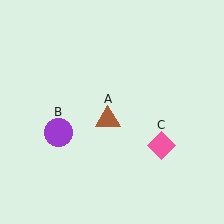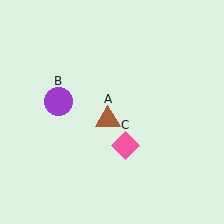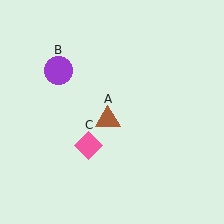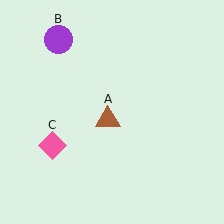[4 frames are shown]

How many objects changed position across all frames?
2 objects changed position: purple circle (object B), pink diamond (object C).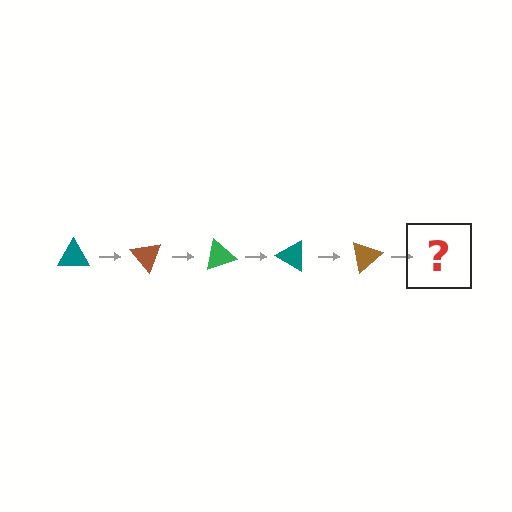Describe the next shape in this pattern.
It should be a green triangle, rotated 250 degrees from the start.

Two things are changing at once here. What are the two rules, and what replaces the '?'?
The two rules are that it rotates 50 degrees each step and the color cycles through teal, brown, and green. The '?' should be a green triangle, rotated 250 degrees from the start.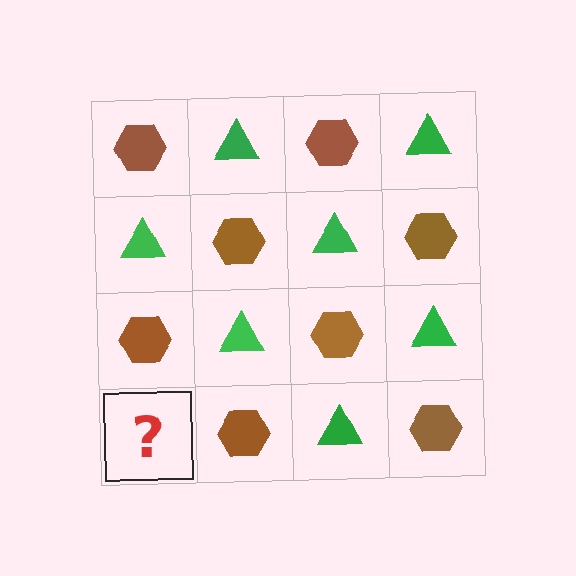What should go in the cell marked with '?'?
The missing cell should contain a green triangle.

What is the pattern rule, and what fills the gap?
The rule is that it alternates brown hexagon and green triangle in a checkerboard pattern. The gap should be filled with a green triangle.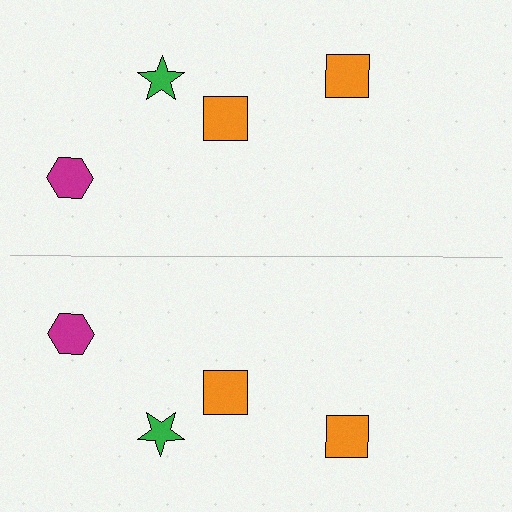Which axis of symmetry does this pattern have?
The pattern has a horizontal axis of symmetry running through the center of the image.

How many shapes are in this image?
There are 8 shapes in this image.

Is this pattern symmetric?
Yes, this pattern has bilateral (reflection) symmetry.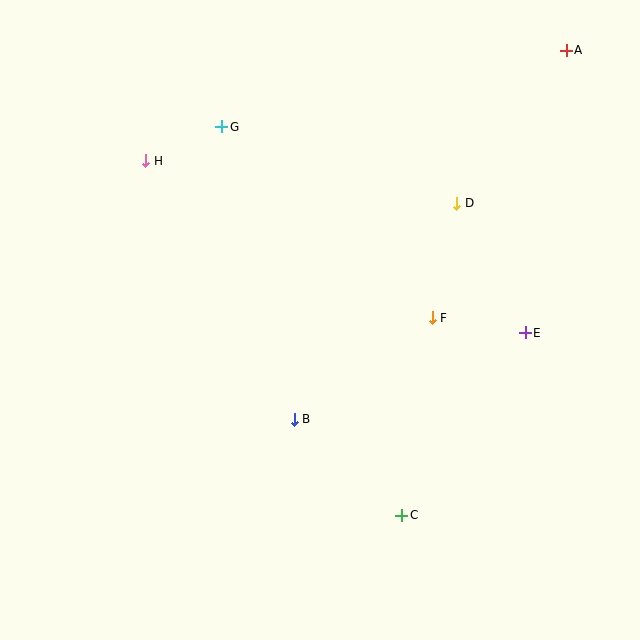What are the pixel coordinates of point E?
Point E is at (525, 333).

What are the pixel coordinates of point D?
Point D is at (457, 203).